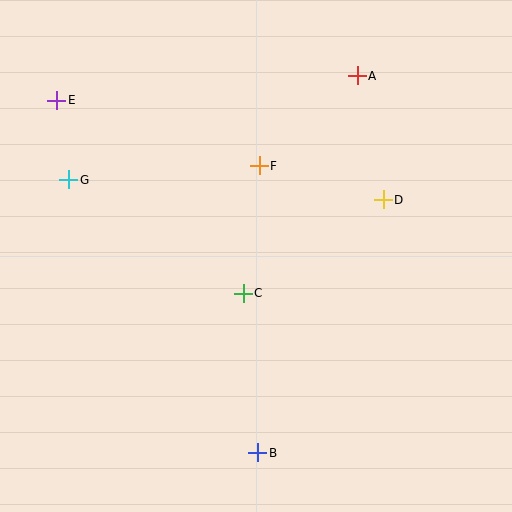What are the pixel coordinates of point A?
Point A is at (357, 76).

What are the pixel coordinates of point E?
Point E is at (57, 100).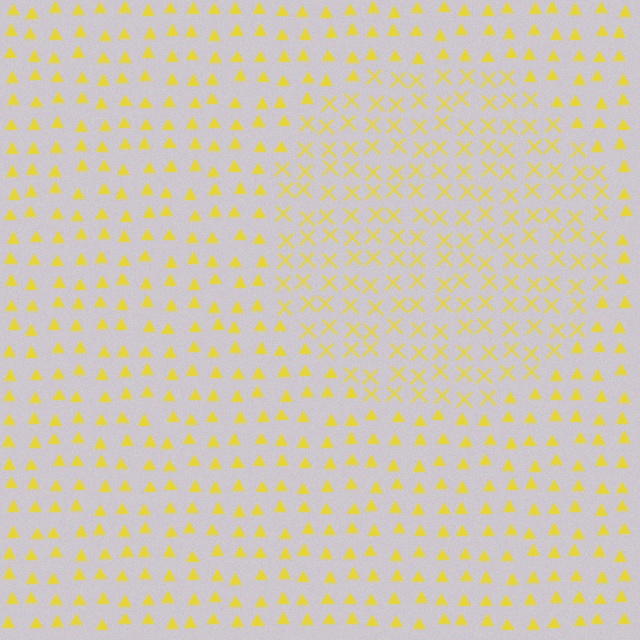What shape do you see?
I see a circle.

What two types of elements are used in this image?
The image uses X marks inside the circle region and triangles outside it.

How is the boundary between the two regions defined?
The boundary is defined by a change in element shape: X marks inside vs. triangles outside. All elements share the same color and spacing.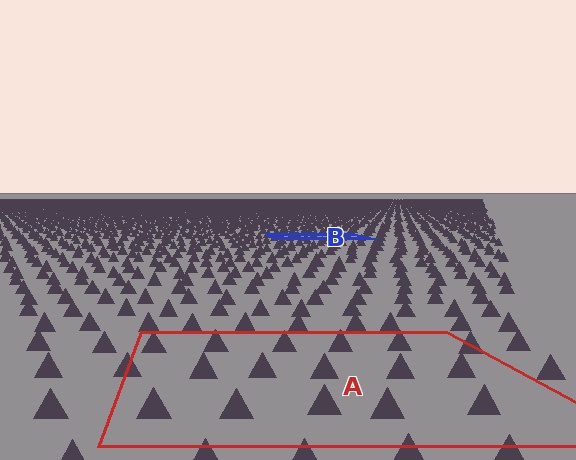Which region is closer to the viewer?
Region A is closer. The texture elements there are larger and more spread out.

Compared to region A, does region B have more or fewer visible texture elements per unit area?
Region B has more texture elements per unit area — they are packed more densely because it is farther away.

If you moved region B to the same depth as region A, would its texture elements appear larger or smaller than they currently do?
They would appear larger. At a closer depth, the same texture elements are projected at a bigger on-screen size.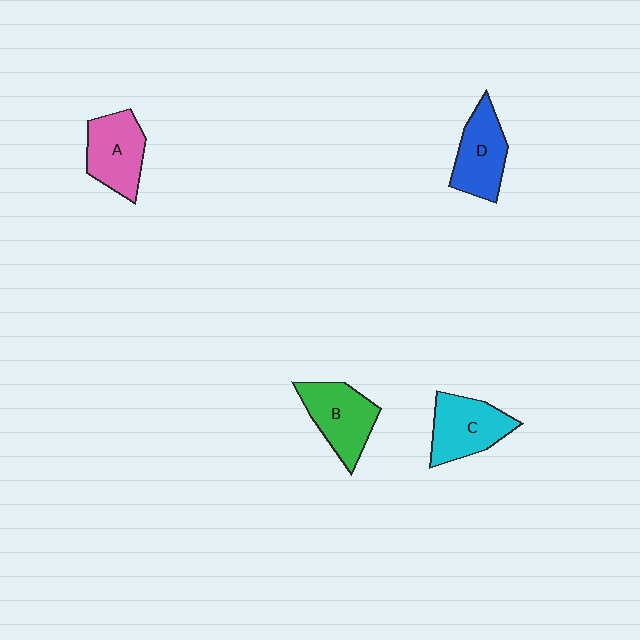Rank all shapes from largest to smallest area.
From largest to smallest: B (green), C (cyan), A (pink), D (blue).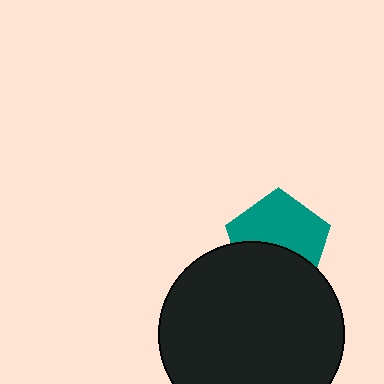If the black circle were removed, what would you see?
You would see the complete teal pentagon.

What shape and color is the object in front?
The object in front is a black circle.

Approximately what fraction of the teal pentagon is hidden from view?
Roughly 42% of the teal pentagon is hidden behind the black circle.